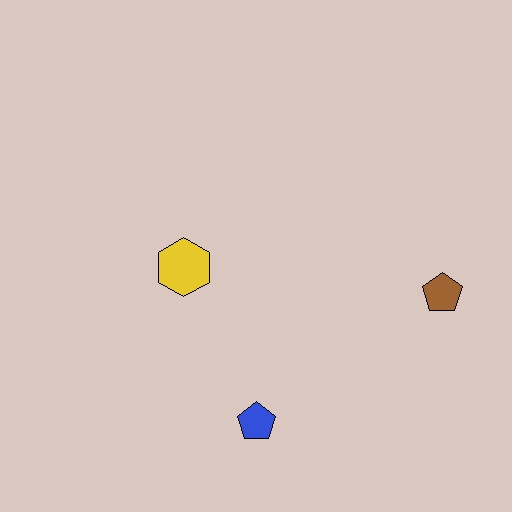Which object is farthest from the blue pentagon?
The brown pentagon is farthest from the blue pentagon.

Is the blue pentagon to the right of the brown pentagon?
No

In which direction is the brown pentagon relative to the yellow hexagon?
The brown pentagon is to the right of the yellow hexagon.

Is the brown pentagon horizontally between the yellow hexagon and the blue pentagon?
No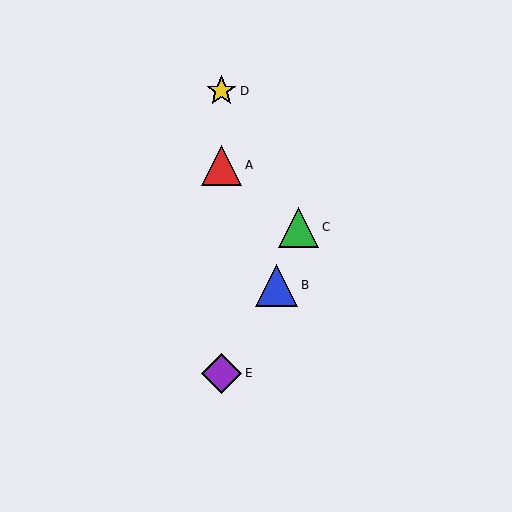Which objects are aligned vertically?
Objects A, D, E are aligned vertically.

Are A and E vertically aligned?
Yes, both are at x≈221.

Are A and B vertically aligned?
No, A is at x≈221 and B is at x≈277.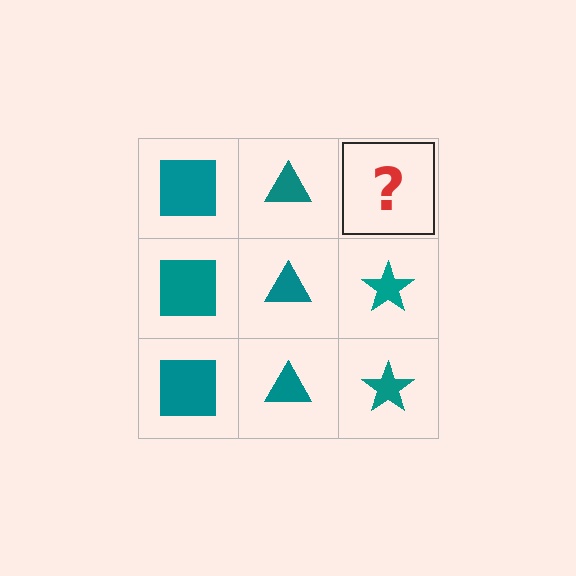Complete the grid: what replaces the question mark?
The question mark should be replaced with a teal star.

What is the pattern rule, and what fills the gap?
The rule is that each column has a consistent shape. The gap should be filled with a teal star.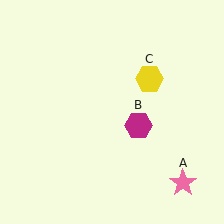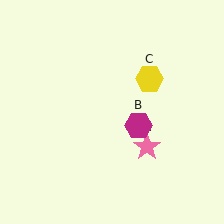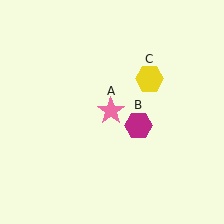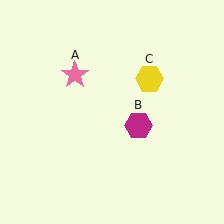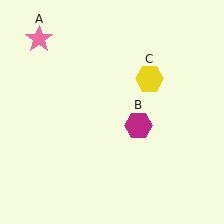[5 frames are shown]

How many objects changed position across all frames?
1 object changed position: pink star (object A).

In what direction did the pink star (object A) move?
The pink star (object A) moved up and to the left.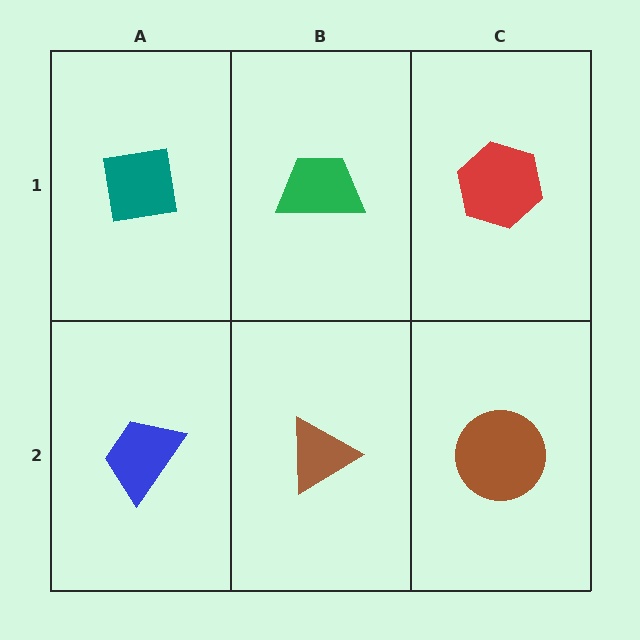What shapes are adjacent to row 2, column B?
A green trapezoid (row 1, column B), a blue trapezoid (row 2, column A), a brown circle (row 2, column C).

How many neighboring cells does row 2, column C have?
2.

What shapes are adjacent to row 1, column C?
A brown circle (row 2, column C), a green trapezoid (row 1, column B).